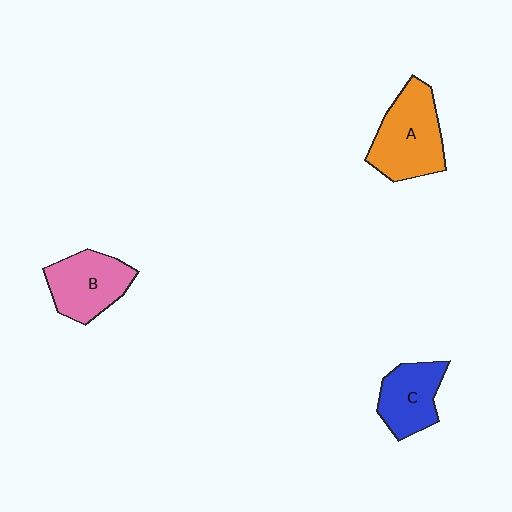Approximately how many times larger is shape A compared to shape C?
Approximately 1.4 times.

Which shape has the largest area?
Shape A (orange).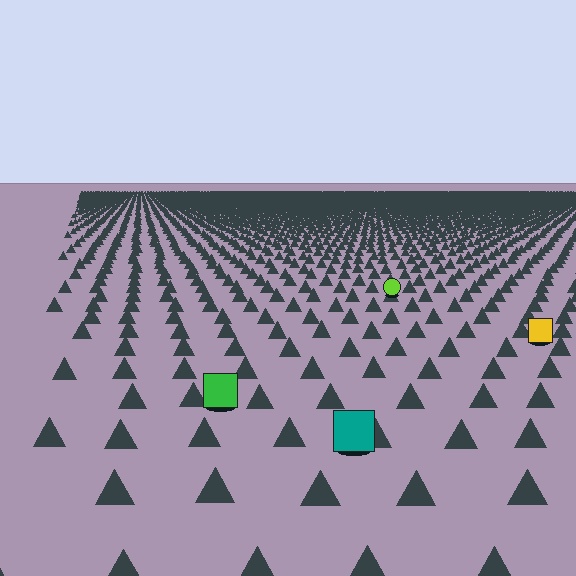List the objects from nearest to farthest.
From nearest to farthest: the teal square, the green square, the yellow square, the lime circle.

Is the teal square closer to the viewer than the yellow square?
Yes. The teal square is closer — you can tell from the texture gradient: the ground texture is coarser near it.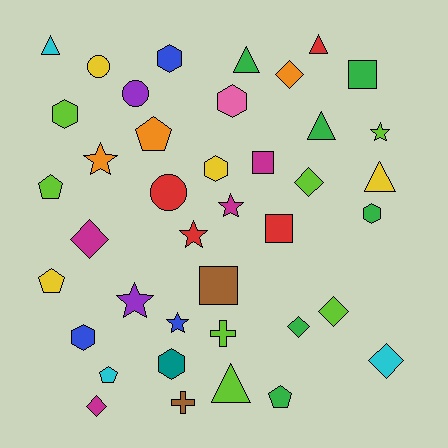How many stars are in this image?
There are 6 stars.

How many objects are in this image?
There are 40 objects.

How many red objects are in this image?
There are 4 red objects.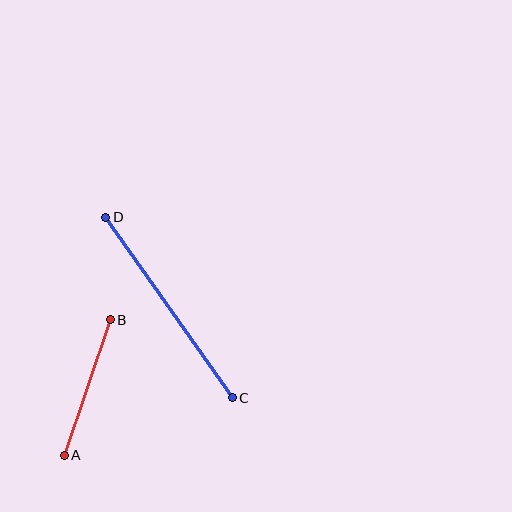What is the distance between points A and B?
The distance is approximately 143 pixels.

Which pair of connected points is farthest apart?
Points C and D are farthest apart.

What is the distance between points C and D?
The distance is approximately 220 pixels.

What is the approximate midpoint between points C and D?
The midpoint is at approximately (169, 307) pixels.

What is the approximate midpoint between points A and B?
The midpoint is at approximately (87, 388) pixels.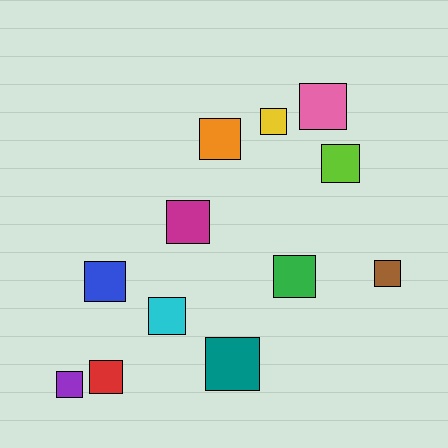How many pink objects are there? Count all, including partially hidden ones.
There is 1 pink object.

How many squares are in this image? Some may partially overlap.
There are 12 squares.